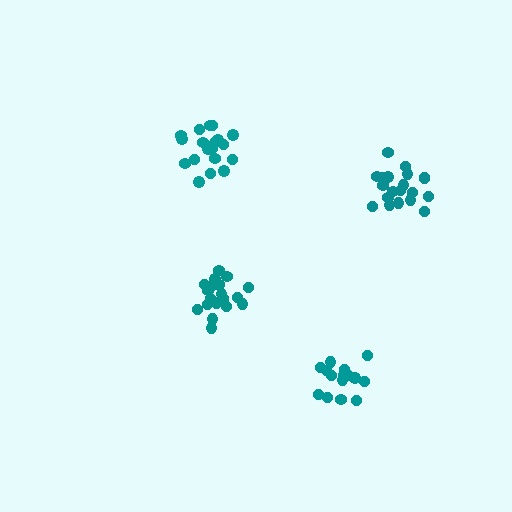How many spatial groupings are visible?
There are 4 spatial groupings.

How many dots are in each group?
Group 1: 15 dots, Group 2: 20 dots, Group 3: 19 dots, Group 4: 20 dots (74 total).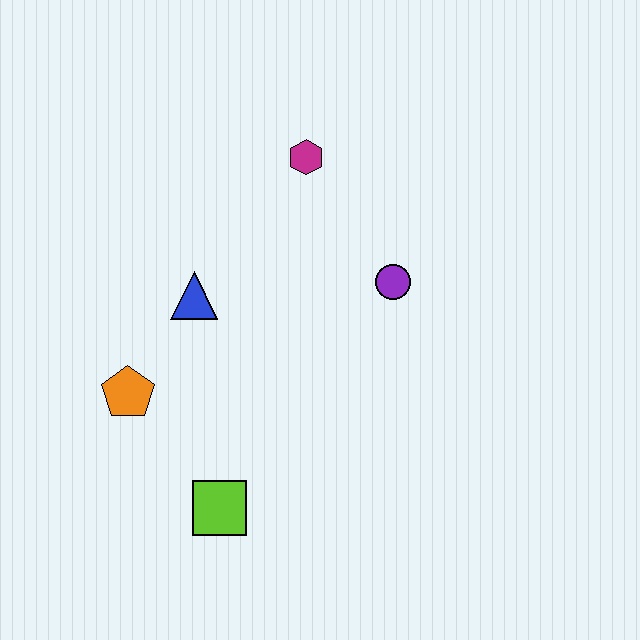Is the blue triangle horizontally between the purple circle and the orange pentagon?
Yes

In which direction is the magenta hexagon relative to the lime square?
The magenta hexagon is above the lime square.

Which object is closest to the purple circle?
The magenta hexagon is closest to the purple circle.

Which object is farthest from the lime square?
The magenta hexagon is farthest from the lime square.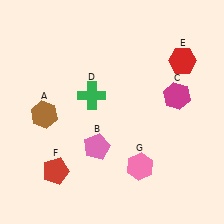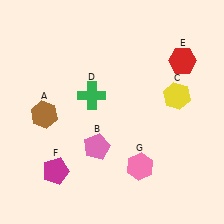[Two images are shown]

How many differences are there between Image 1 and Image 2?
There are 2 differences between the two images.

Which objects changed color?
C changed from magenta to yellow. F changed from red to magenta.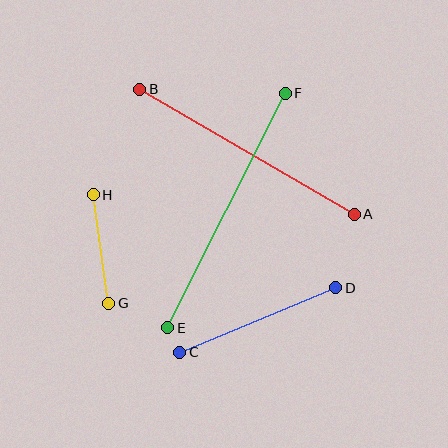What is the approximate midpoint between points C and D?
The midpoint is at approximately (258, 320) pixels.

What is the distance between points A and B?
The distance is approximately 248 pixels.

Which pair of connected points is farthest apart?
Points E and F are farthest apart.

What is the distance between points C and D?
The distance is approximately 169 pixels.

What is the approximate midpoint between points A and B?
The midpoint is at approximately (247, 152) pixels.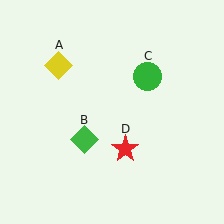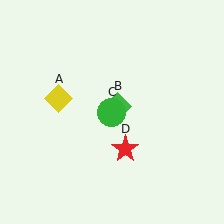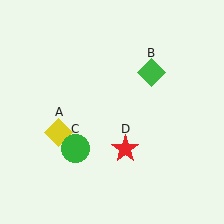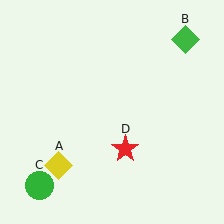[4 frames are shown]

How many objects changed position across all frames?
3 objects changed position: yellow diamond (object A), green diamond (object B), green circle (object C).